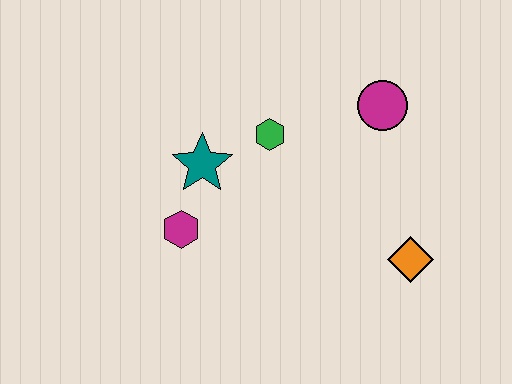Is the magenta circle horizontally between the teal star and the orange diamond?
Yes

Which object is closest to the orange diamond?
The magenta circle is closest to the orange diamond.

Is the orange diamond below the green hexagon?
Yes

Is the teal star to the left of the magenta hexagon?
No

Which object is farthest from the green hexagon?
The orange diamond is farthest from the green hexagon.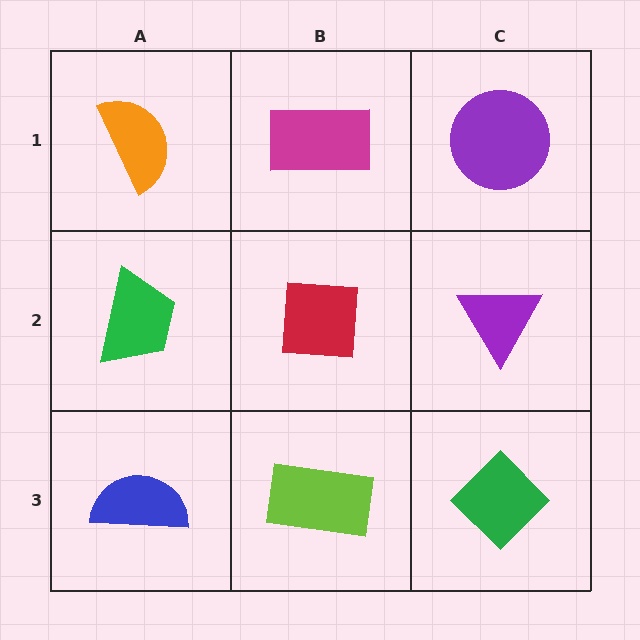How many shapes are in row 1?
3 shapes.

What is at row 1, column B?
A magenta rectangle.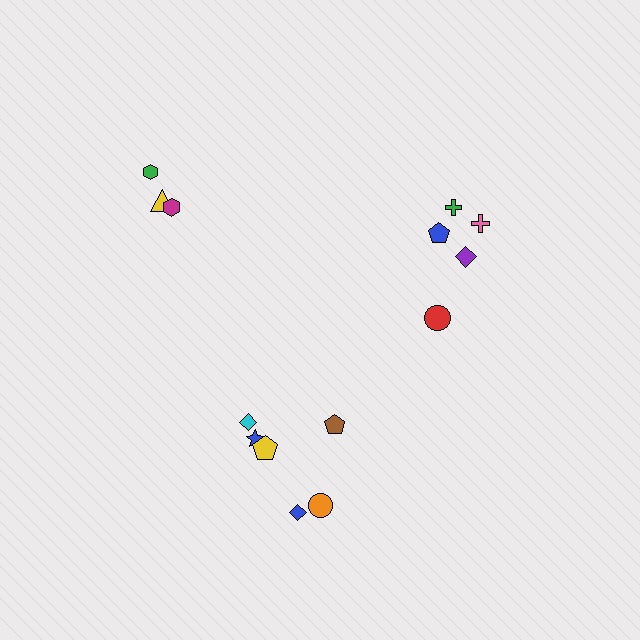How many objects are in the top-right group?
There are 5 objects.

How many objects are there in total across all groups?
There are 14 objects.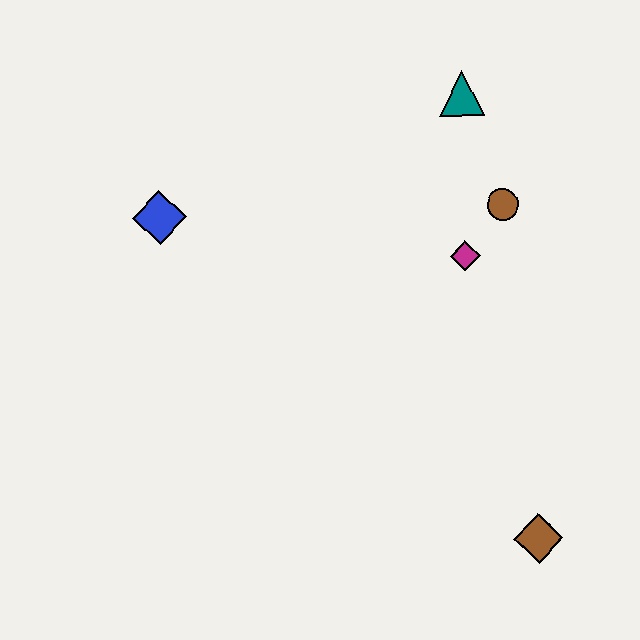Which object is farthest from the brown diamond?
The blue diamond is farthest from the brown diamond.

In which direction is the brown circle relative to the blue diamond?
The brown circle is to the right of the blue diamond.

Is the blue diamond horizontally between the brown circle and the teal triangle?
No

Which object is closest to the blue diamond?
The magenta diamond is closest to the blue diamond.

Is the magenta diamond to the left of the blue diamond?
No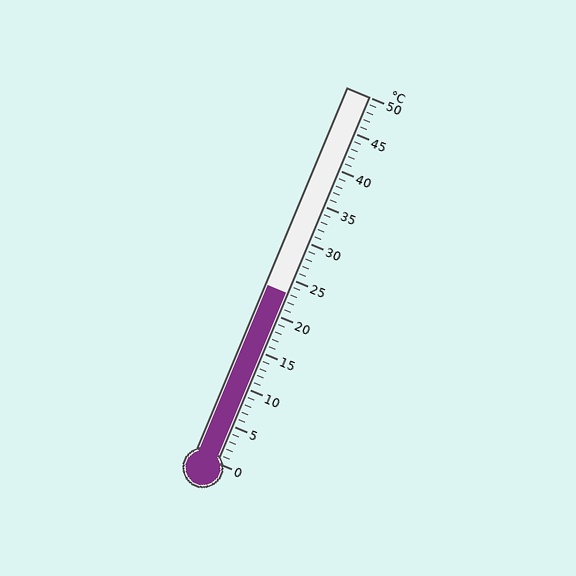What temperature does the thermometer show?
The thermometer shows approximately 23°C.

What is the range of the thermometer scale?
The thermometer scale ranges from 0°C to 50°C.